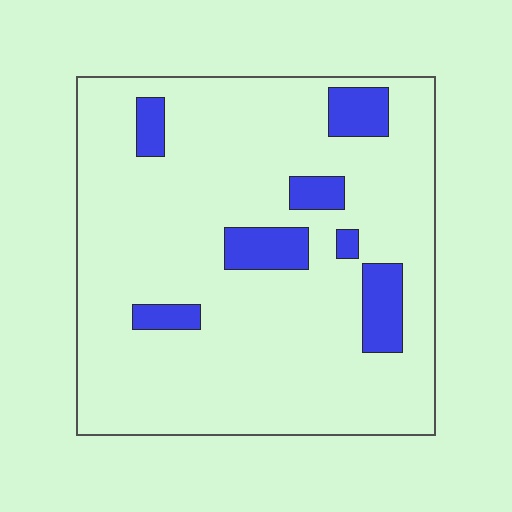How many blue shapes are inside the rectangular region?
7.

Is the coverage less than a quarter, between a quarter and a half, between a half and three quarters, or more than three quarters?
Less than a quarter.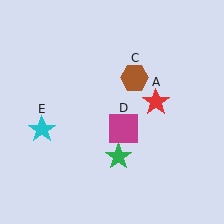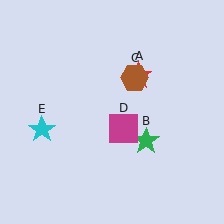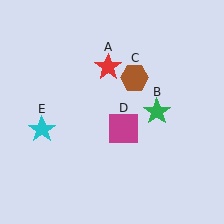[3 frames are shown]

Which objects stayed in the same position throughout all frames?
Brown hexagon (object C) and magenta square (object D) and cyan star (object E) remained stationary.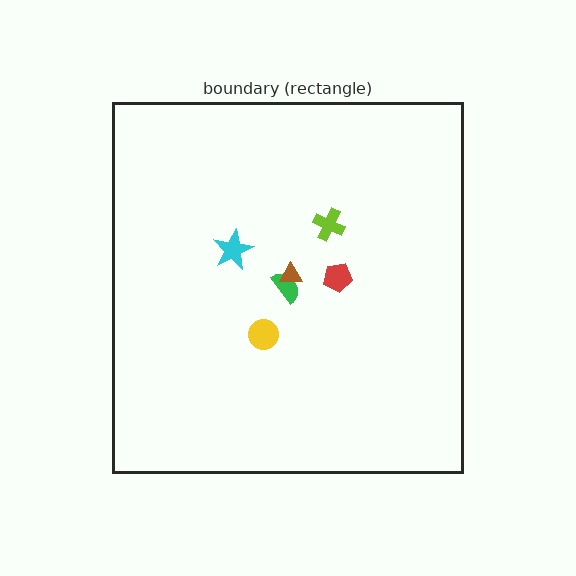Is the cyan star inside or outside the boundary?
Inside.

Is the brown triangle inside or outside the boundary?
Inside.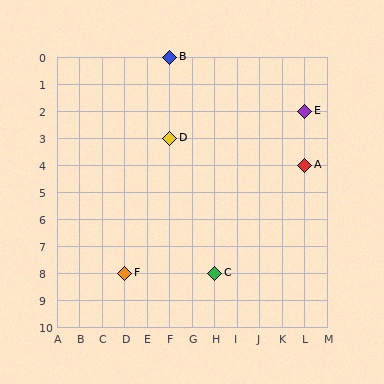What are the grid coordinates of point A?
Point A is at grid coordinates (L, 4).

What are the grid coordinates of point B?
Point B is at grid coordinates (F, 0).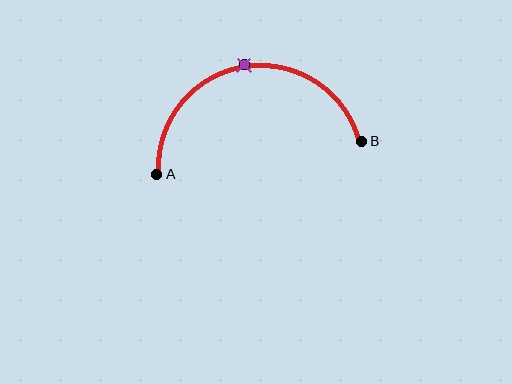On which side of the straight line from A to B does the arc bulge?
The arc bulges above the straight line connecting A and B.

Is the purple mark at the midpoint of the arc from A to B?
Yes. The purple mark lies on the arc at equal arc-length from both A and B — it is the arc midpoint.